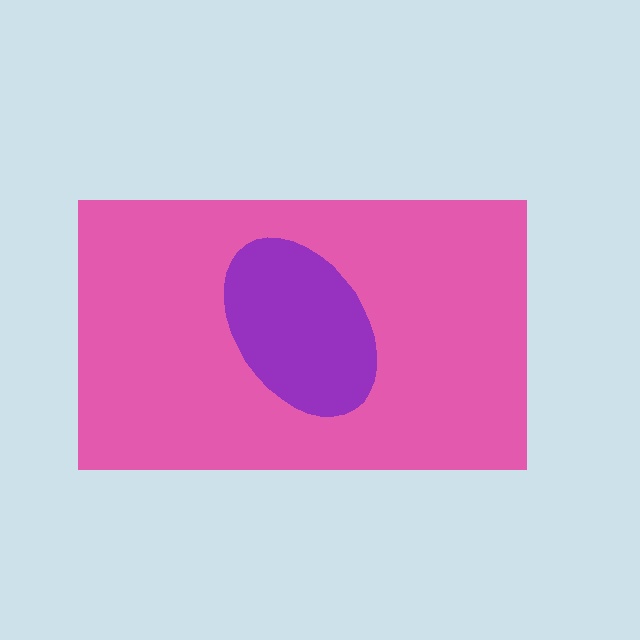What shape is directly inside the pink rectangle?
The purple ellipse.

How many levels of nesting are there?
2.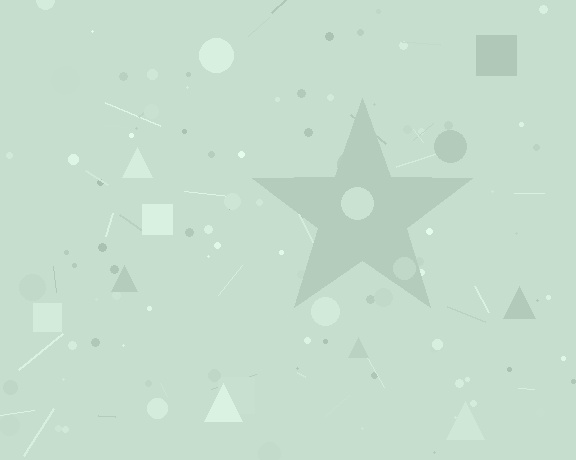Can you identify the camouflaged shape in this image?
The camouflaged shape is a star.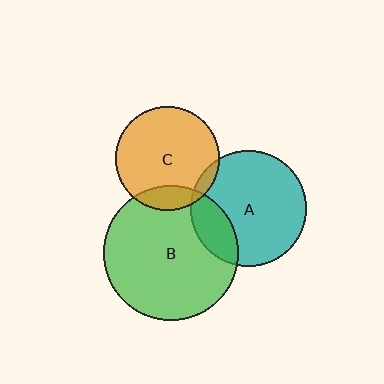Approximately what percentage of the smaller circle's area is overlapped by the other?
Approximately 15%.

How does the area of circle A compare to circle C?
Approximately 1.2 times.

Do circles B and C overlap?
Yes.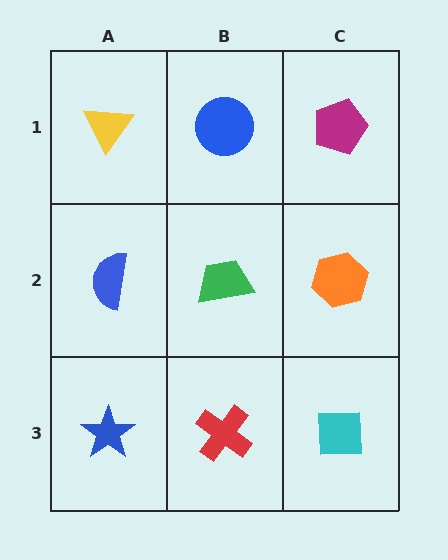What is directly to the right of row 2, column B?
An orange hexagon.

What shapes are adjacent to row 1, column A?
A blue semicircle (row 2, column A), a blue circle (row 1, column B).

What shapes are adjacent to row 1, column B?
A green trapezoid (row 2, column B), a yellow triangle (row 1, column A), a magenta pentagon (row 1, column C).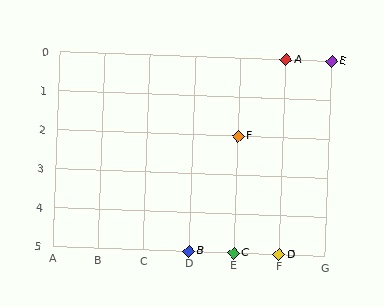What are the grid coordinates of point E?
Point E is at grid coordinates (G, 0).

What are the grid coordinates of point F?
Point F is at grid coordinates (E, 2).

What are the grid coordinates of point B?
Point B is at grid coordinates (D, 5).